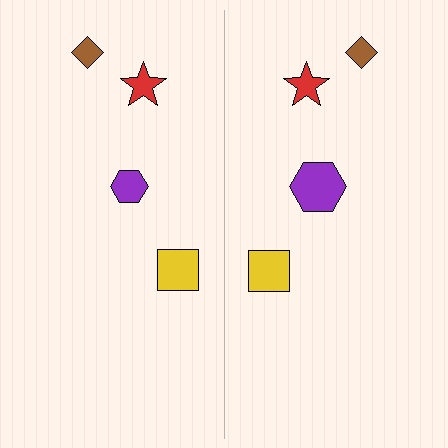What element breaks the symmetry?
The purple hexagon on the right side has a different size than its mirror counterpart.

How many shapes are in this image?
There are 8 shapes in this image.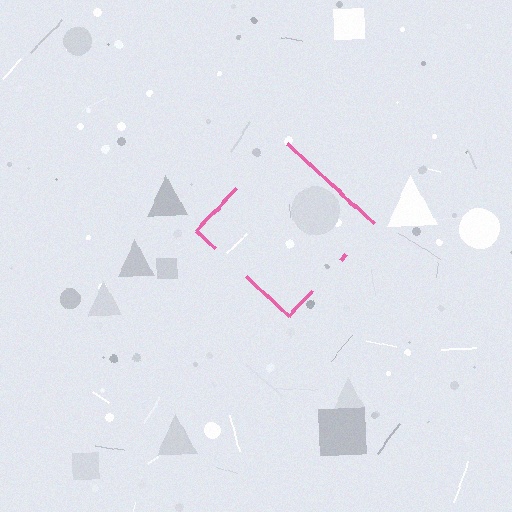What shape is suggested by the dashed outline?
The dashed outline suggests a diamond.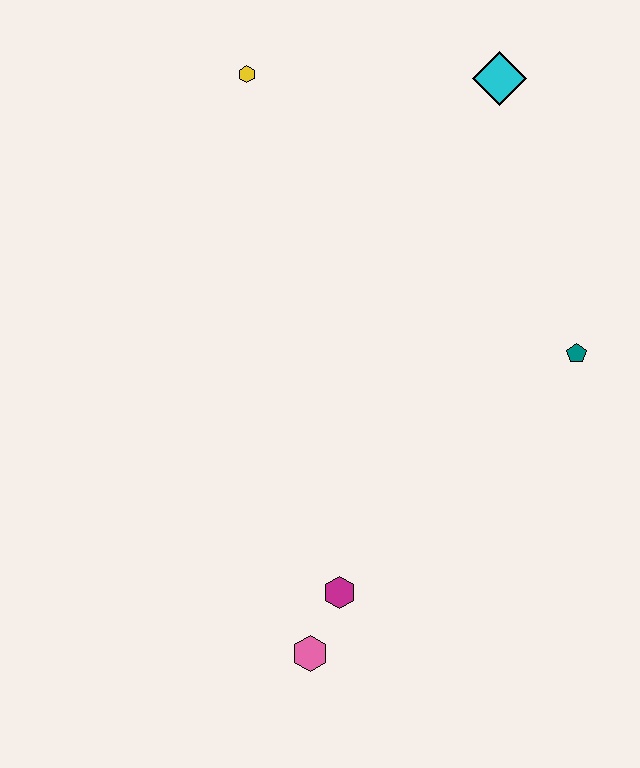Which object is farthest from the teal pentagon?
The yellow hexagon is farthest from the teal pentagon.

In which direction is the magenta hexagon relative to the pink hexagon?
The magenta hexagon is above the pink hexagon.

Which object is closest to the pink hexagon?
The magenta hexagon is closest to the pink hexagon.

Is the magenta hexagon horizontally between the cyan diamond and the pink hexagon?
Yes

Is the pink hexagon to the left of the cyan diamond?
Yes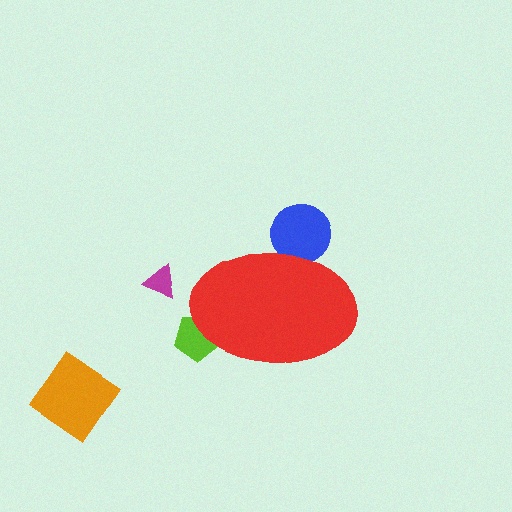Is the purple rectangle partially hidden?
Yes, the purple rectangle is partially hidden behind the red ellipse.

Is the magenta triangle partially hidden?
No, the magenta triangle is fully visible.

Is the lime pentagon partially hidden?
Yes, the lime pentagon is partially hidden behind the red ellipse.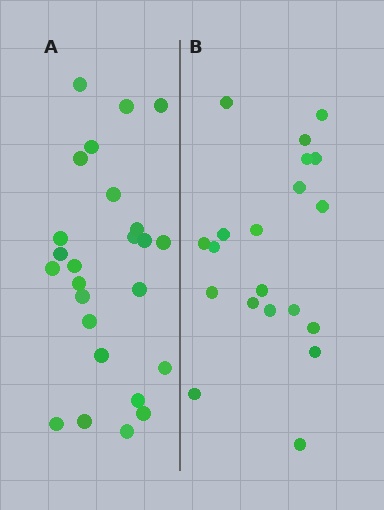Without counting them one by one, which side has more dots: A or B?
Region A (the left region) has more dots.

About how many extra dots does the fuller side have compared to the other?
Region A has about 5 more dots than region B.